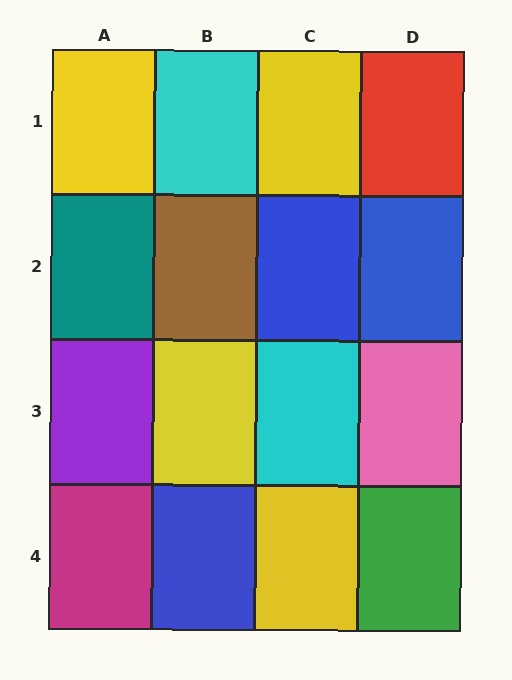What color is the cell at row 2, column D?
Blue.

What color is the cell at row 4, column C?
Yellow.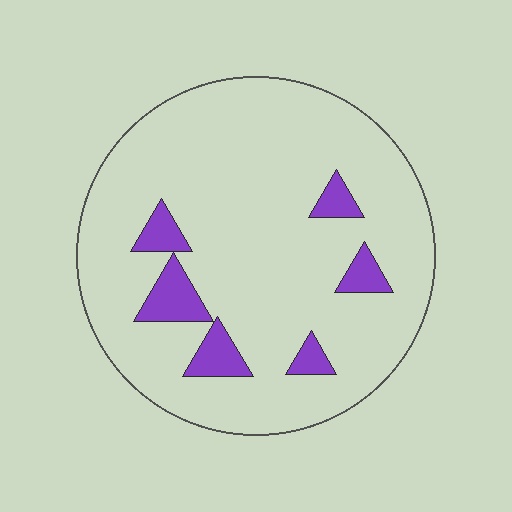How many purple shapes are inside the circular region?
6.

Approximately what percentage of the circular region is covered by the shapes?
Approximately 10%.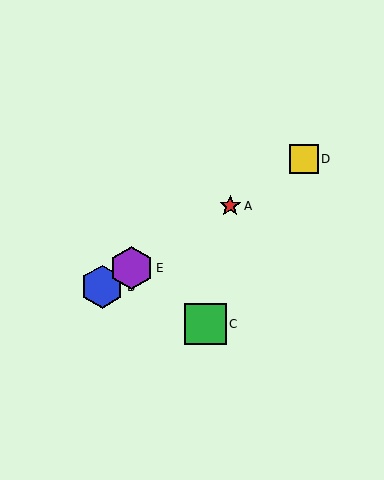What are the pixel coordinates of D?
Object D is at (304, 159).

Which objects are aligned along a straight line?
Objects A, B, D, E are aligned along a straight line.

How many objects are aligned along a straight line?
4 objects (A, B, D, E) are aligned along a straight line.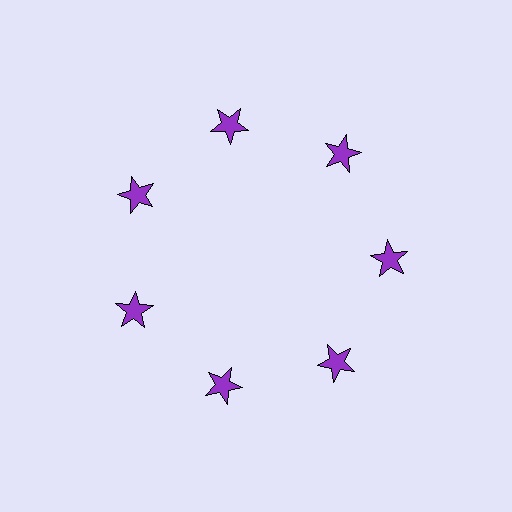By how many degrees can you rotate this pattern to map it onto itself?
The pattern maps onto itself every 51 degrees of rotation.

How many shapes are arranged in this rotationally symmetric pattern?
There are 7 shapes, arranged in 7 groups of 1.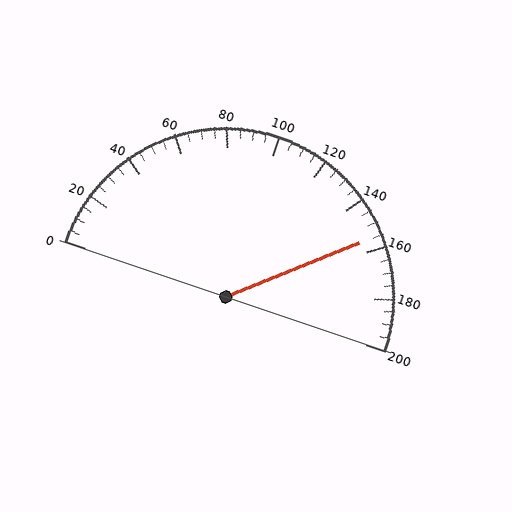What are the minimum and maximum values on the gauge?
The gauge ranges from 0 to 200.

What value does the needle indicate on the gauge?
The needle indicates approximately 155.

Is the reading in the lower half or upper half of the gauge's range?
The reading is in the upper half of the range (0 to 200).